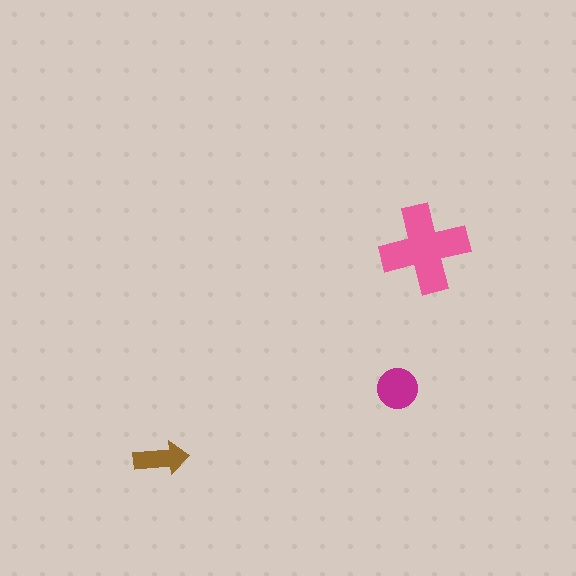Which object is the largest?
The pink cross.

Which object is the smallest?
The brown arrow.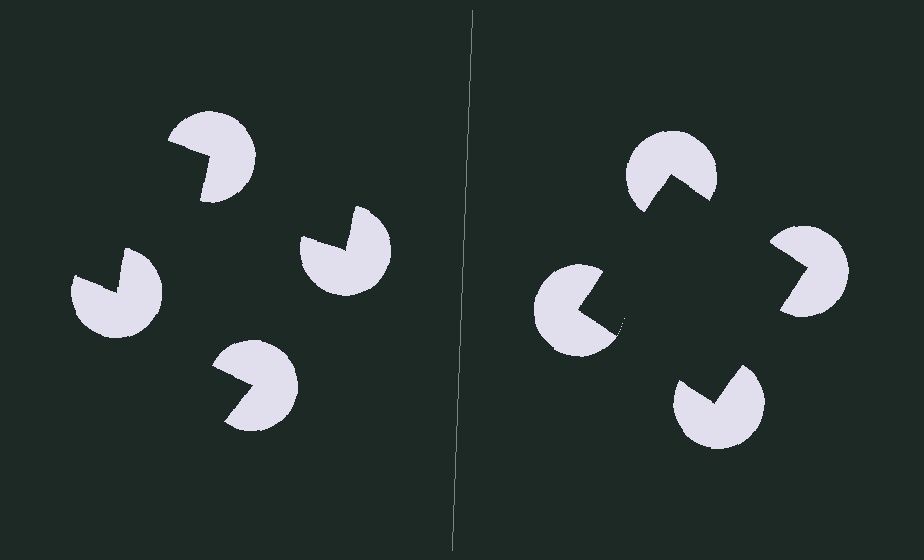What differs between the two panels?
The pac-man discs are positioned identically on both sides; only the wedge orientations differ. On the right they align to a square; on the left they are misaligned.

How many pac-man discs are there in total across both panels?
8 — 4 on each side.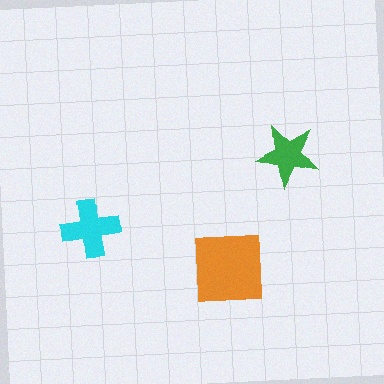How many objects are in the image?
There are 3 objects in the image.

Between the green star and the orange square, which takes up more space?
The orange square.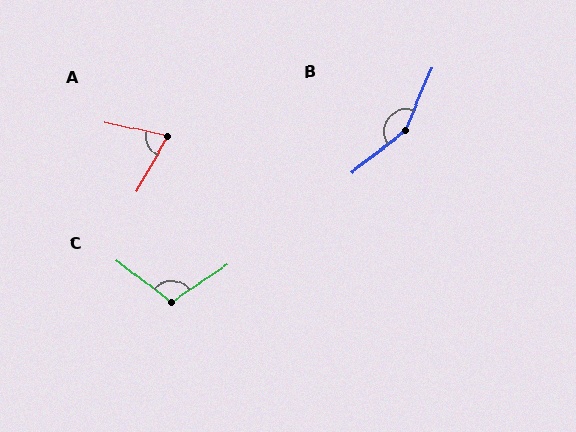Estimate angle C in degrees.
Approximately 109 degrees.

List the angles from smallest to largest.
A (73°), C (109°), B (150°).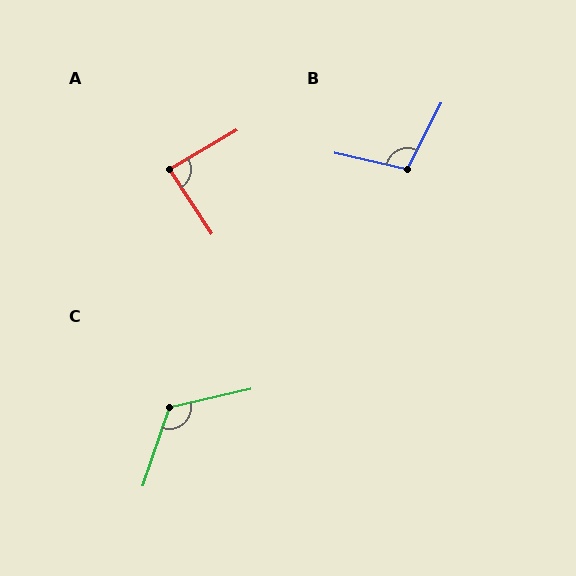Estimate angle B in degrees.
Approximately 104 degrees.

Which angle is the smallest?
A, at approximately 87 degrees.